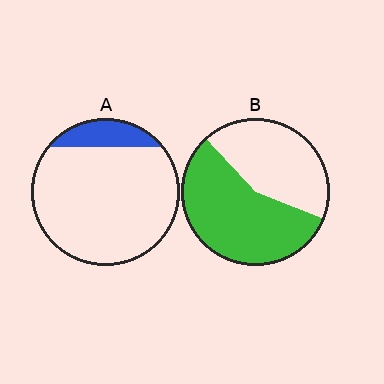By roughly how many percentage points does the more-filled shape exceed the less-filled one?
By roughly 45 percentage points (B over A).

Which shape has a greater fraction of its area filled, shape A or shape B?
Shape B.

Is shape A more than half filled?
No.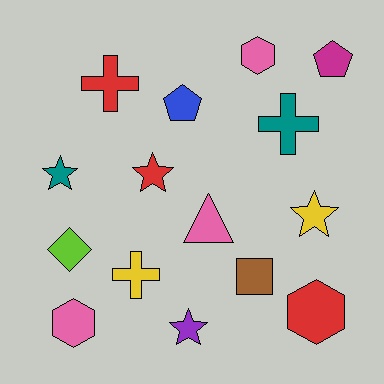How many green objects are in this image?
There are no green objects.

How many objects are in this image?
There are 15 objects.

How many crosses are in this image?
There are 3 crosses.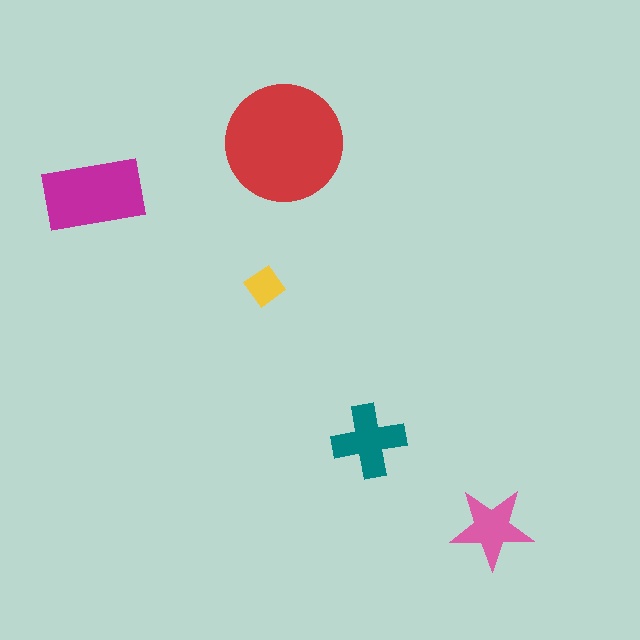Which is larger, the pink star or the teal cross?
The teal cross.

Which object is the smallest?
The yellow diamond.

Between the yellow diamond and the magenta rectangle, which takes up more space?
The magenta rectangle.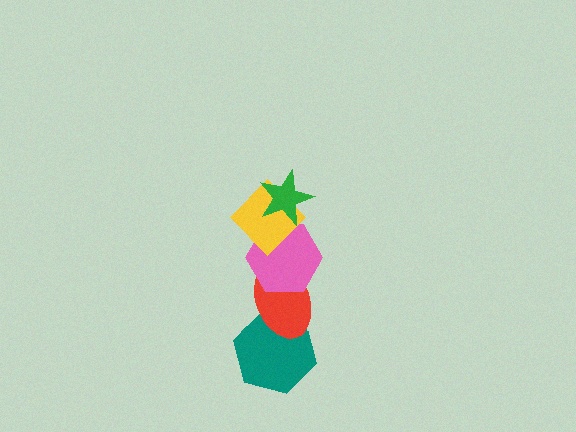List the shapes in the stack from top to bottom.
From top to bottom: the green star, the yellow diamond, the pink hexagon, the red ellipse, the teal hexagon.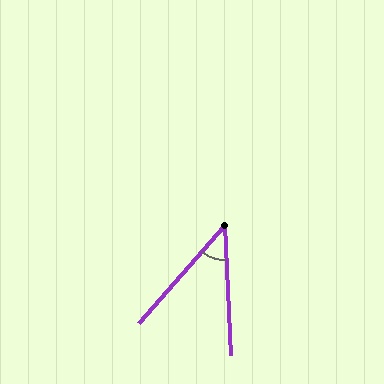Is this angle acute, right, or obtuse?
It is acute.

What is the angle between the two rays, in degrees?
Approximately 43 degrees.